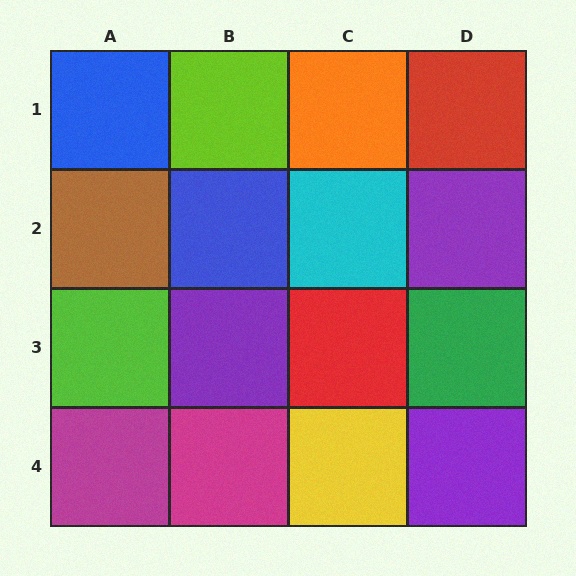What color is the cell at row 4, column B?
Magenta.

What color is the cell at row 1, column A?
Blue.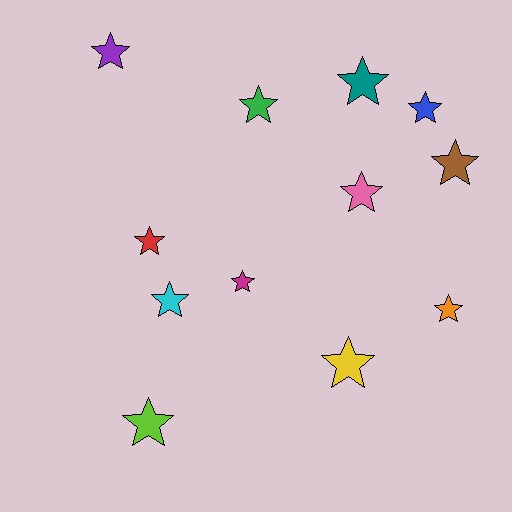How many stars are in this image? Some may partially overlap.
There are 12 stars.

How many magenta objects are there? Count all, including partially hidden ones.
There is 1 magenta object.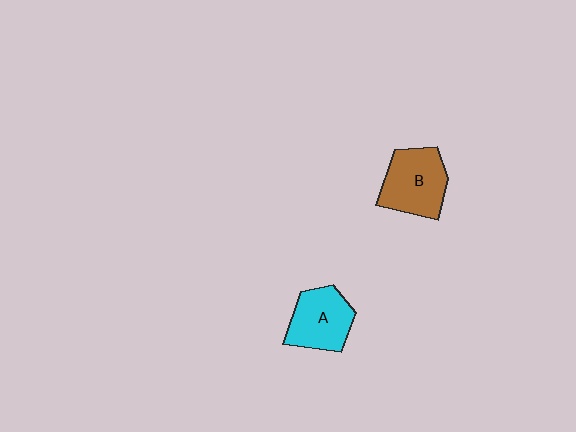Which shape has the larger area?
Shape B (brown).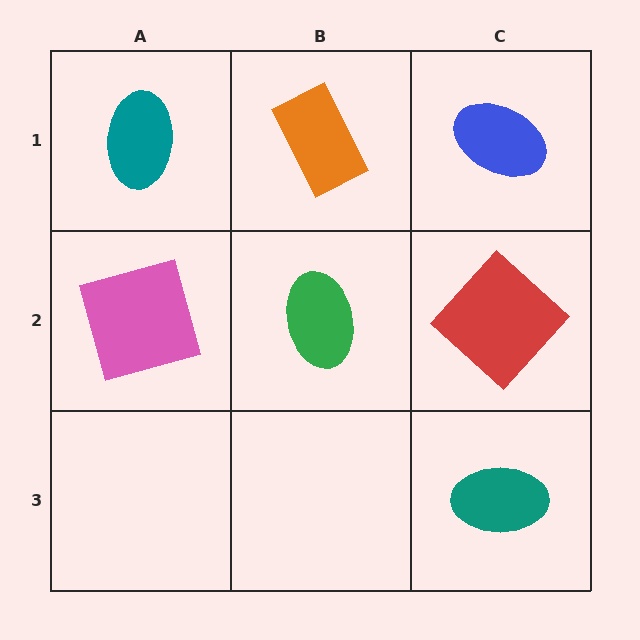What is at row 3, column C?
A teal ellipse.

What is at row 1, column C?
A blue ellipse.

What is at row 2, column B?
A green ellipse.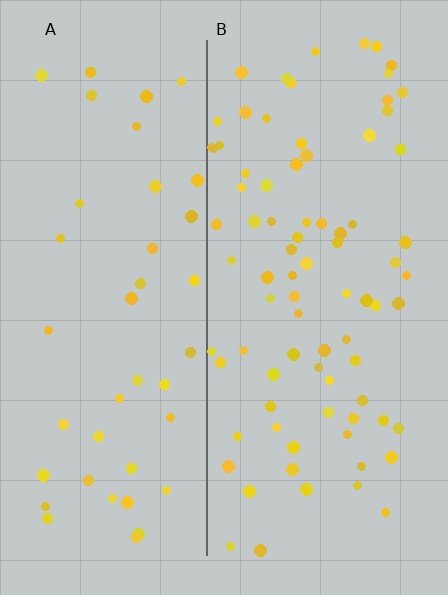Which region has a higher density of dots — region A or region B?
B (the right).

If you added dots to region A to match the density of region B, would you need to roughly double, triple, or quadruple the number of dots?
Approximately double.